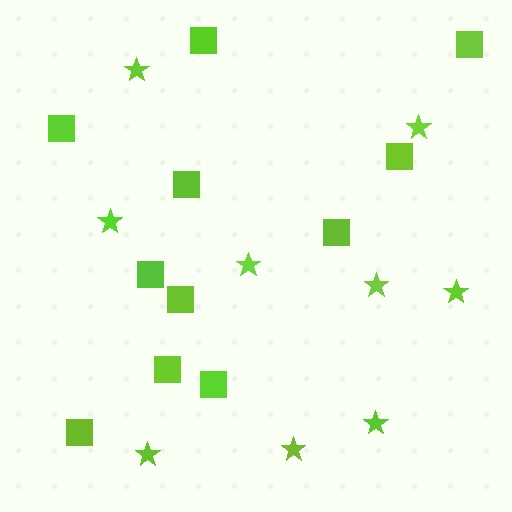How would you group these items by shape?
There are 2 groups: one group of stars (9) and one group of squares (11).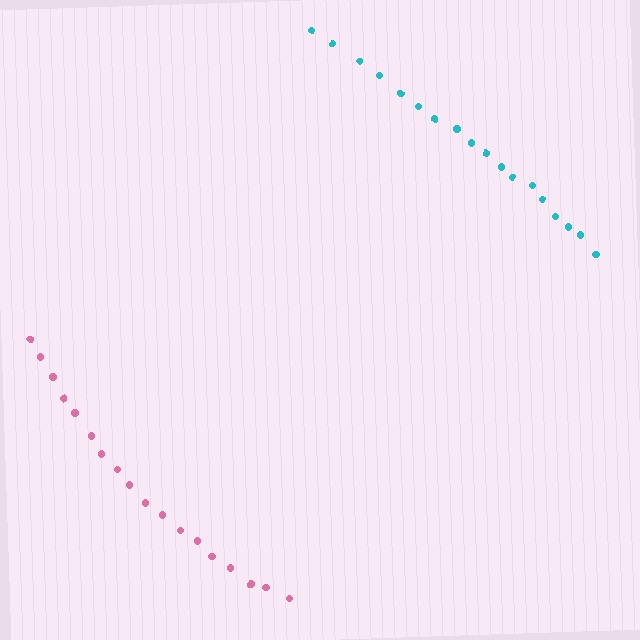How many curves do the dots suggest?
There are 2 distinct paths.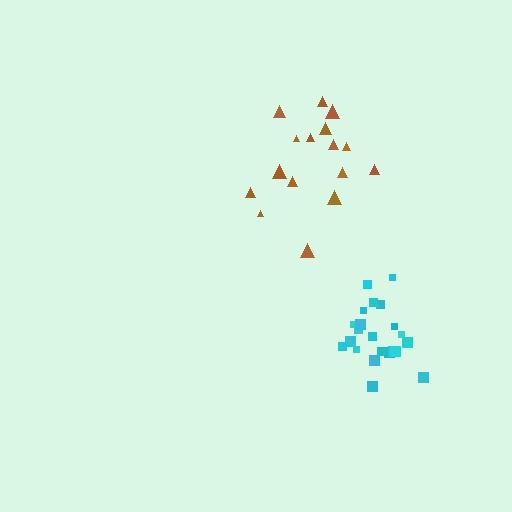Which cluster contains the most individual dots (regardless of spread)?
Cyan (22).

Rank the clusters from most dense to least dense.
cyan, brown.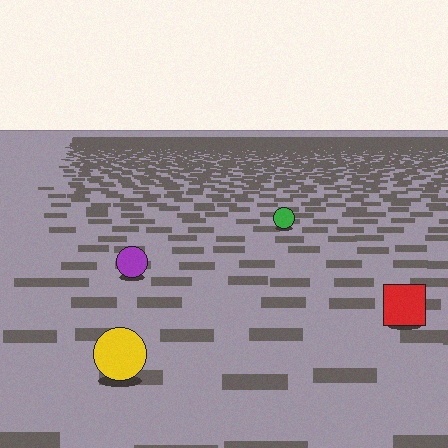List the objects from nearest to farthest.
From nearest to farthest: the yellow circle, the red square, the purple circle, the green circle.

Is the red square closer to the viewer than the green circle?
Yes. The red square is closer — you can tell from the texture gradient: the ground texture is coarser near it.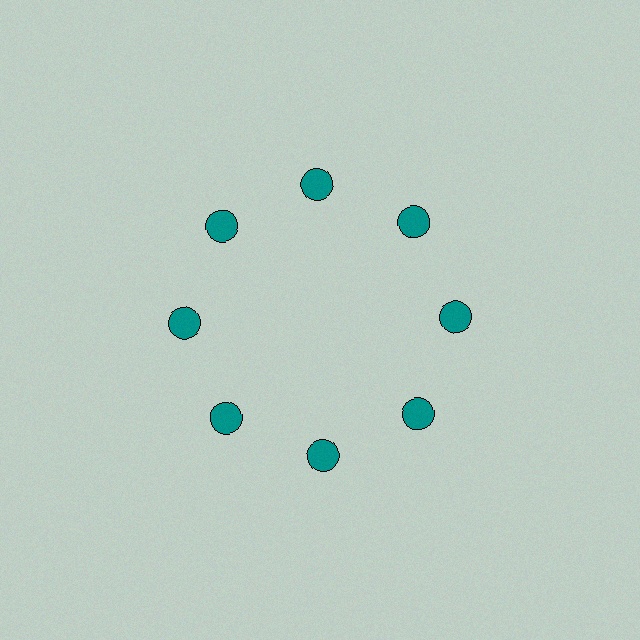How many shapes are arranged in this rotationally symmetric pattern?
There are 8 shapes, arranged in 8 groups of 1.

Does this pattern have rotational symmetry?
Yes, this pattern has 8-fold rotational symmetry. It looks the same after rotating 45 degrees around the center.